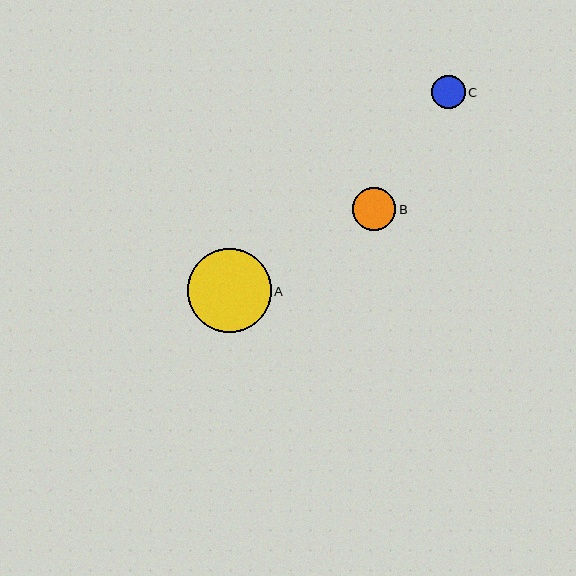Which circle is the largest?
Circle A is the largest with a size of approximately 84 pixels.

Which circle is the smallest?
Circle C is the smallest with a size of approximately 34 pixels.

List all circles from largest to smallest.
From largest to smallest: A, B, C.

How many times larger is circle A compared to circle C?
Circle A is approximately 2.5 times the size of circle C.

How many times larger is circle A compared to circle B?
Circle A is approximately 1.9 times the size of circle B.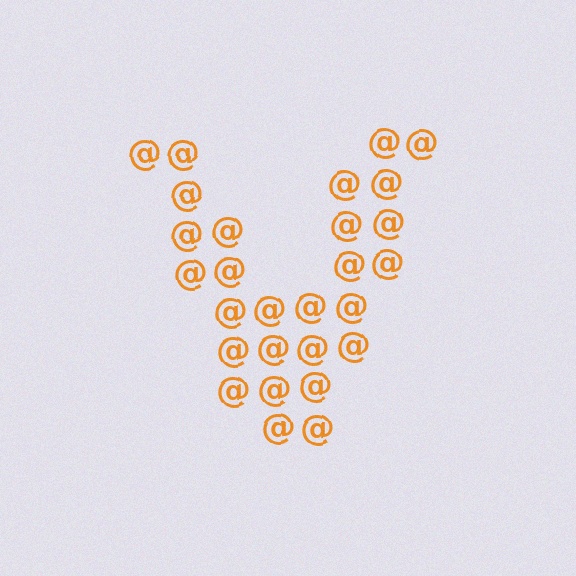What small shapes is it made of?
It is made of small at signs.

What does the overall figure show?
The overall figure shows the letter V.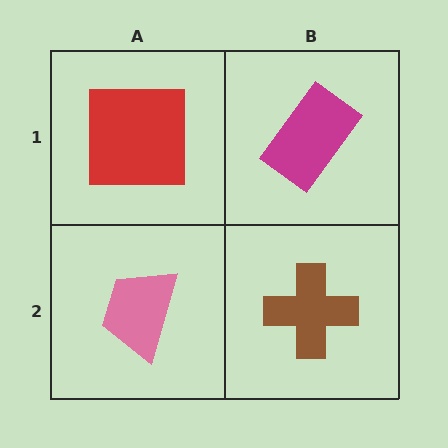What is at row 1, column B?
A magenta rectangle.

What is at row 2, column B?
A brown cross.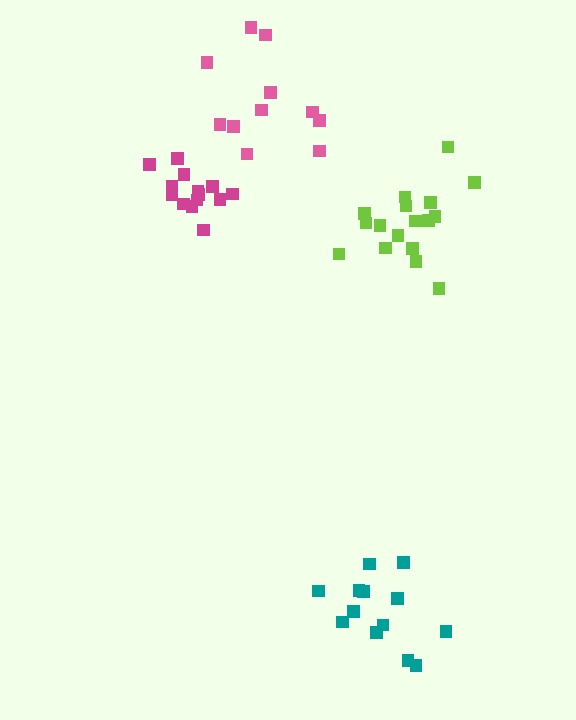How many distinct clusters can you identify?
There are 4 distinct clusters.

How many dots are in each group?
Group 1: 17 dots, Group 2: 13 dots, Group 3: 11 dots, Group 4: 14 dots (55 total).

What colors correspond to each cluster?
The clusters are colored: lime, teal, pink, magenta.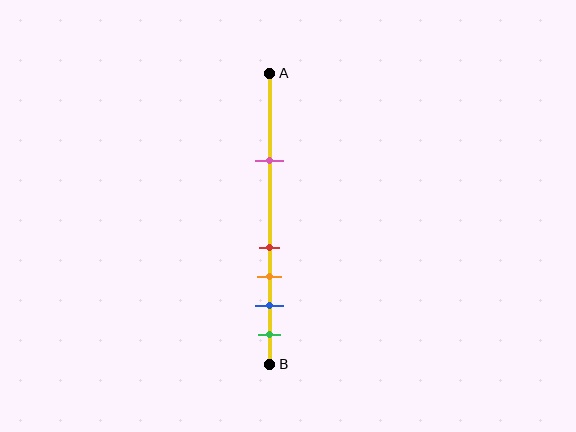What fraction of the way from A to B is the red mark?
The red mark is approximately 60% (0.6) of the way from A to B.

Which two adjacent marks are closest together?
The red and orange marks are the closest adjacent pair.